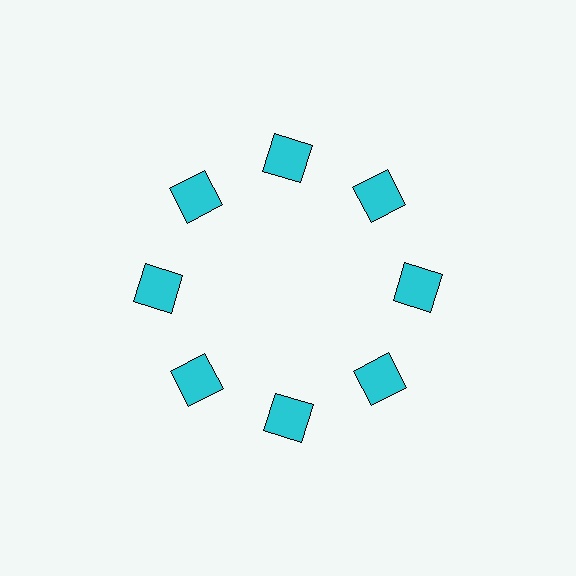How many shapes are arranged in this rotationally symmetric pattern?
There are 8 shapes, arranged in 8 groups of 1.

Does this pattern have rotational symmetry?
Yes, this pattern has 8-fold rotational symmetry. It looks the same after rotating 45 degrees around the center.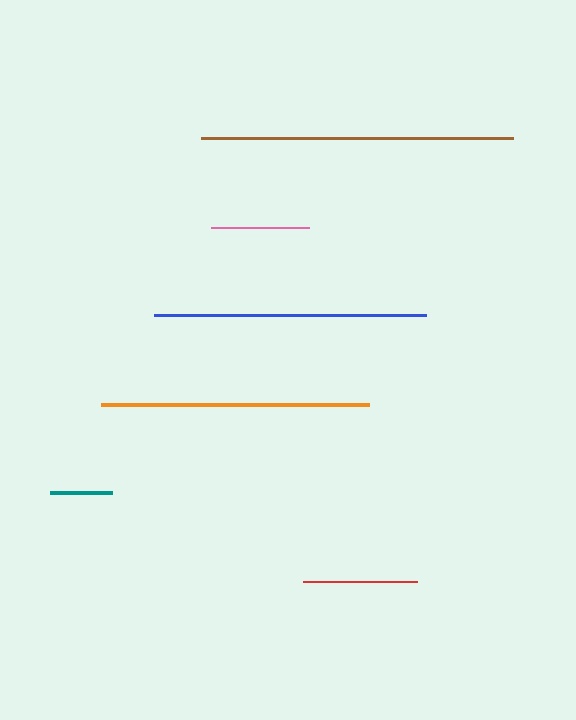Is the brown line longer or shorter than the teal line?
The brown line is longer than the teal line.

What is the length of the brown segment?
The brown segment is approximately 312 pixels long.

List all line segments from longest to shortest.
From longest to shortest: brown, blue, orange, red, pink, teal.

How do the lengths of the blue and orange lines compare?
The blue and orange lines are approximately the same length.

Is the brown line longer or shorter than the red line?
The brown line is longer than the red line.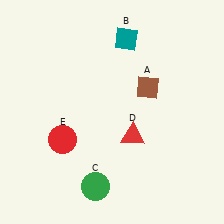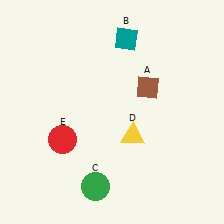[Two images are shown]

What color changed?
The triangle (D) changed from red in Image 1 to yellow in Image 2.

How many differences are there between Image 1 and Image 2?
There is 1 difference between the two images.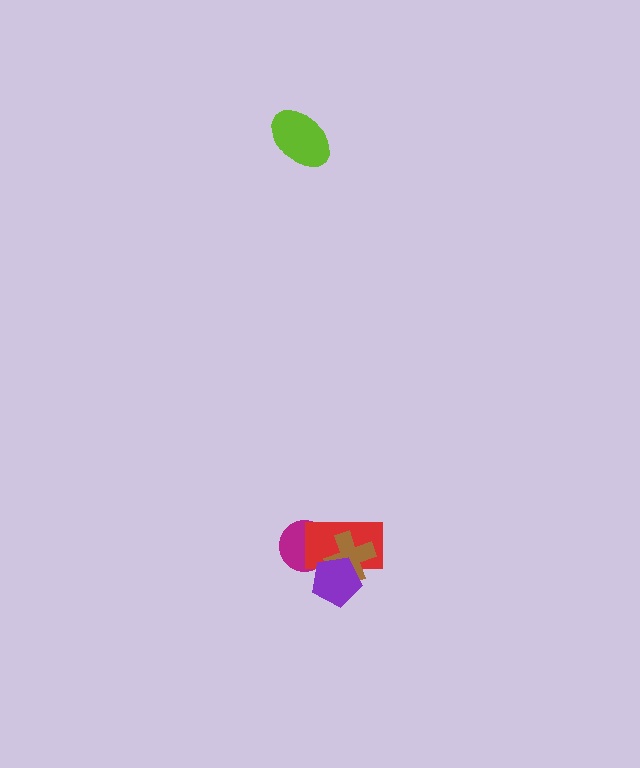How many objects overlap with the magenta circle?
1 object overlaps with the magenta circle.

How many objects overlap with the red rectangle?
3 objects overlap with the red rectangle.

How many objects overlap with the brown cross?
2 objects overlap with the brown cross.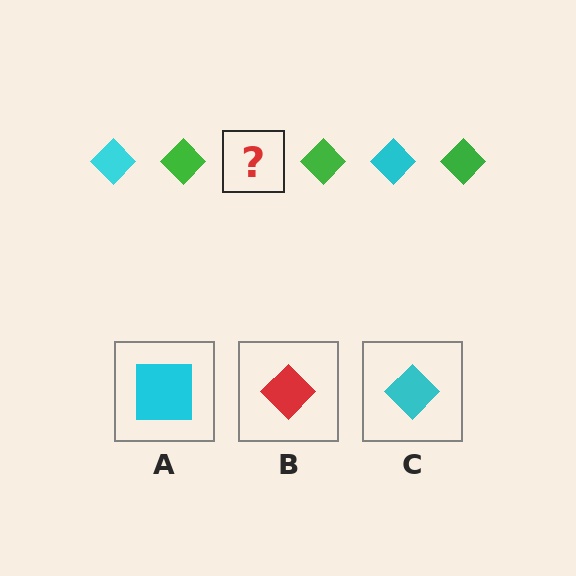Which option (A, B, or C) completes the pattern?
C.